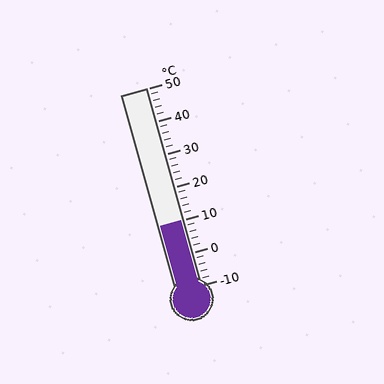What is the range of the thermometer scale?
The thermometer scale ranges from -10°C to 50°C.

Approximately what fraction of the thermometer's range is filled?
The thermometer is filled to approximately 35% of its range.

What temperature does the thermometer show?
The thermometer shows approximately 10°C.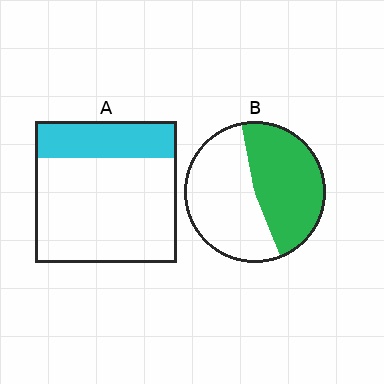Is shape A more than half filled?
No.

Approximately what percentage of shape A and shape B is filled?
A is approximately 25% and B is approximately 45%.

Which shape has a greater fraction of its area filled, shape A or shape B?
Shape B.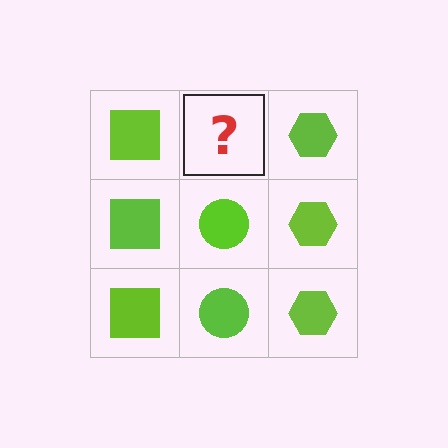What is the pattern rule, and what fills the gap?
The rule is that each column has a consistent shape. The gap should be filled with a lime circle.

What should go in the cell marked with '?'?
The missing cell should contain a lime circle.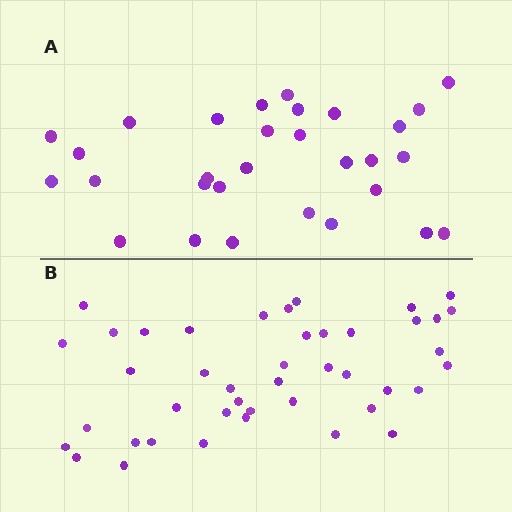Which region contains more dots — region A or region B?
Region B (the bottom region) has more dots.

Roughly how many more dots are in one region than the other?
Region B has approximately 15 more dots than region A.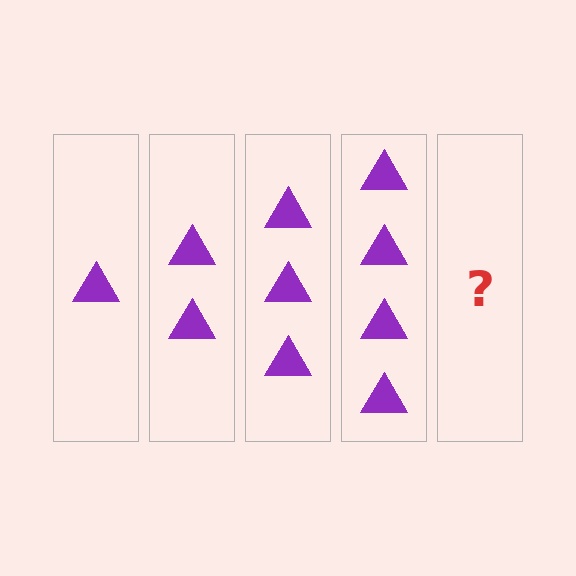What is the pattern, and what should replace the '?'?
The pattern is that each step adds one more triangle. The '?' should be 5 triangles.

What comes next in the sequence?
The next element should be 5 triangles.